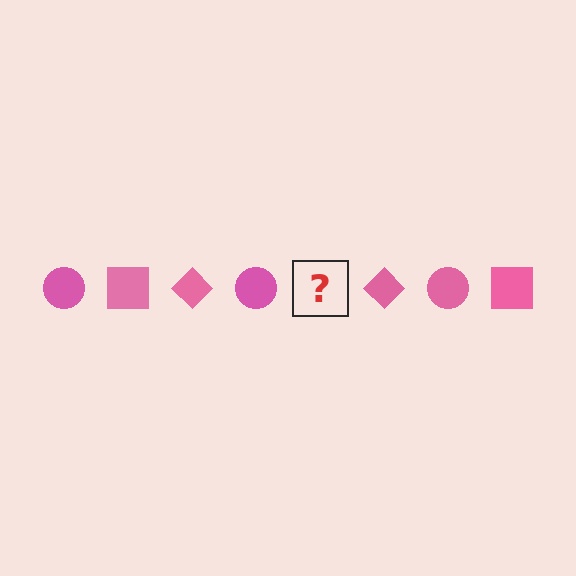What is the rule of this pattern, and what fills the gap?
The rule is that the pattern cycles through circle, square, diamond shapes in pink. The gap should be filled with a pink square.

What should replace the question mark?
The question mark should be replaced with a pink square.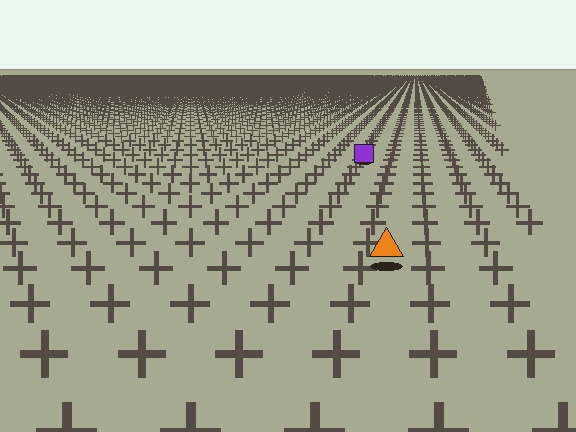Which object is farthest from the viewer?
The purple square is farthest from the viewer. It appears smaller and the ground texture around it is denser.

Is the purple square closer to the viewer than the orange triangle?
No. The orange triangle is closer — you can tell from the texture gradient: the ground texture is coarser near it.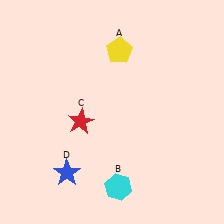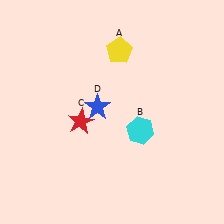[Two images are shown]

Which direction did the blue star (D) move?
The blue star (D) moved up.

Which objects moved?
The objects that moved are: the cyan hexagon (B), the blue star (D).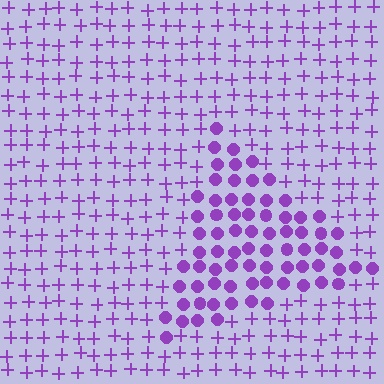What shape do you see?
I see a triangle.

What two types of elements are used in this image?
The image uses circles inside the triangle region and plus signs outside it.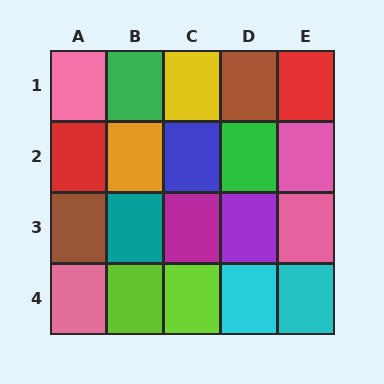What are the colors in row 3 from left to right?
Brown, teal, magenta, purple, pink.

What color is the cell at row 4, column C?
Lime.